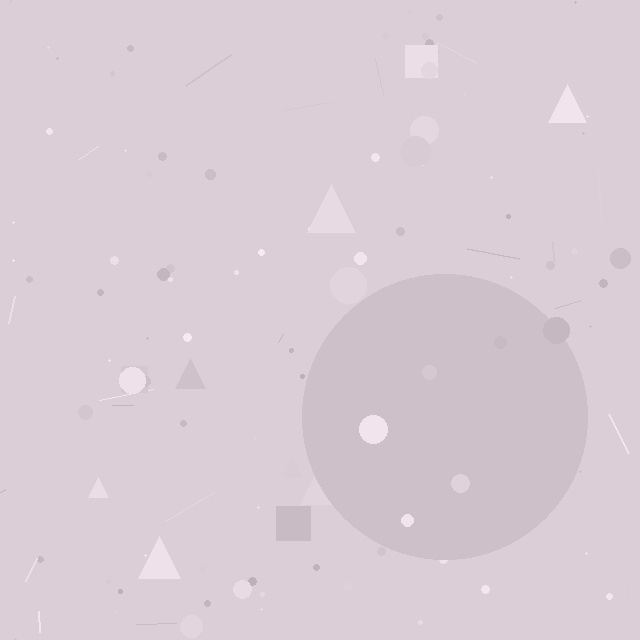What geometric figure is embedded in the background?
A circle is embedded in the background.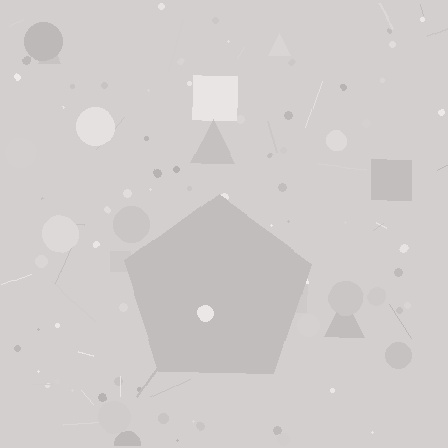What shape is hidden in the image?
A pentagon is hidden in the image.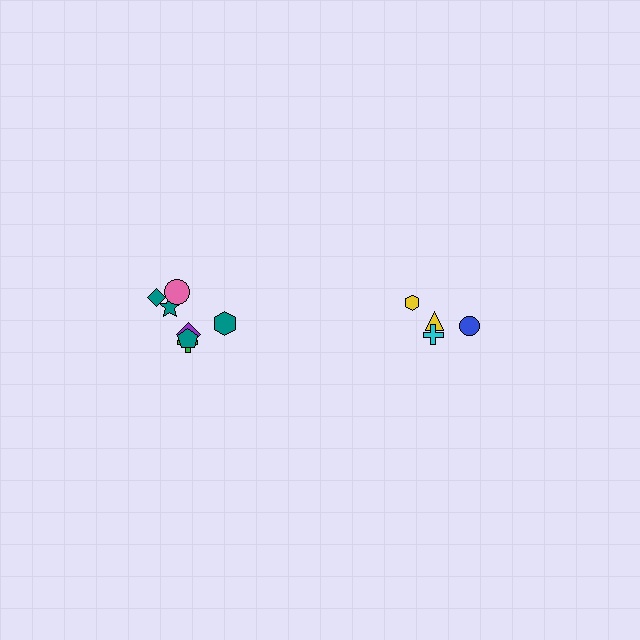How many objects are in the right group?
There are 4 objects.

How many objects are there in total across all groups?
There are 11 objects.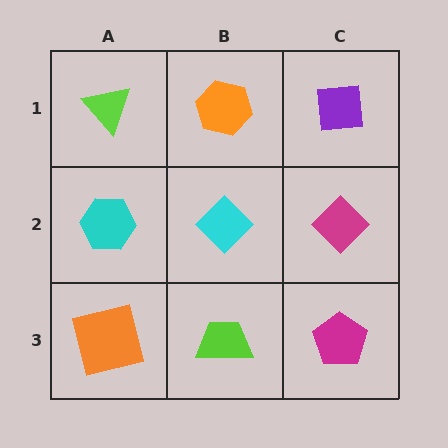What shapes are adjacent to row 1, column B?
A cyan diamond (row 2, column B), a lime triangle (row 1, column A), a purple square (row 1, column C).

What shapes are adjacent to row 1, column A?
A cyan hexagon (row 2, column A), an orange hexagon (row 1, column B).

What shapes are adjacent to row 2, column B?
An orange hexagon (row 1, column B), a lime trapezoid (row 3, column B), a cyan hexagon (row 2, column A), a magenta diamond (row 2, column C).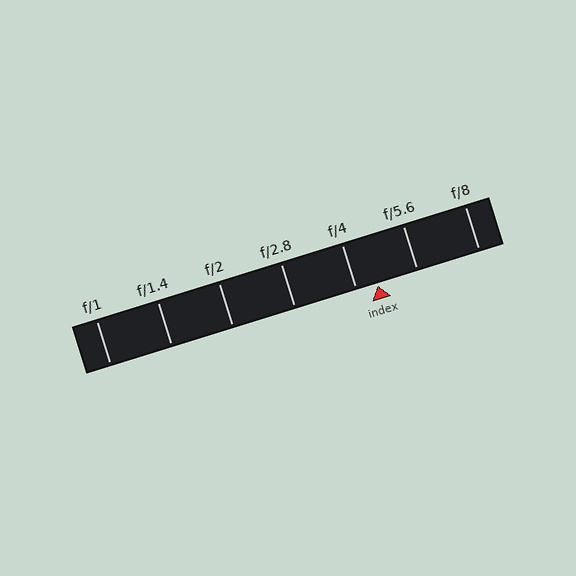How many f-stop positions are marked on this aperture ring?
There are 7 f-stop positions marked.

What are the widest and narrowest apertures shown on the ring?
The widest aperture shown is f/1 and the narrowest is f/8.